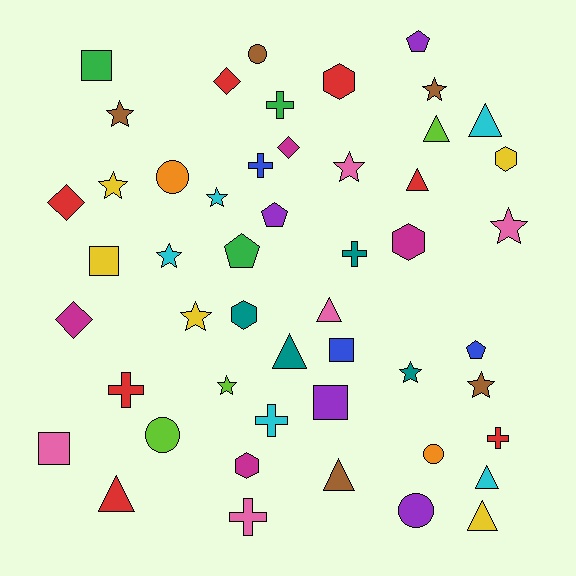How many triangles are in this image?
There are 9 triangles.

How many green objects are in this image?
There are 3 green objects.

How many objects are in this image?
There are 50 objects.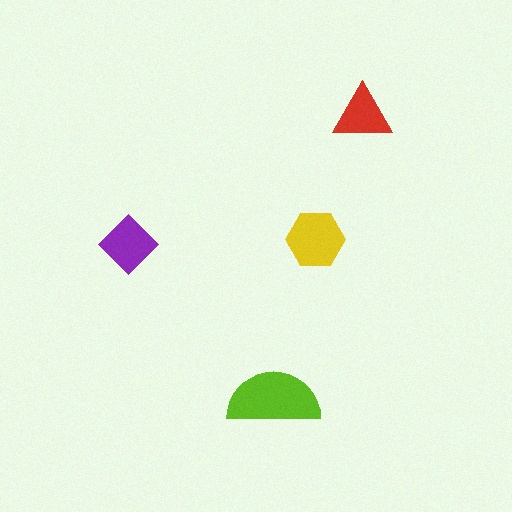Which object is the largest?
The lime semicircle.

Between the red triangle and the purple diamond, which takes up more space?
The purple diamond.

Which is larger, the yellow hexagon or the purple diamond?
The yellow hexagon.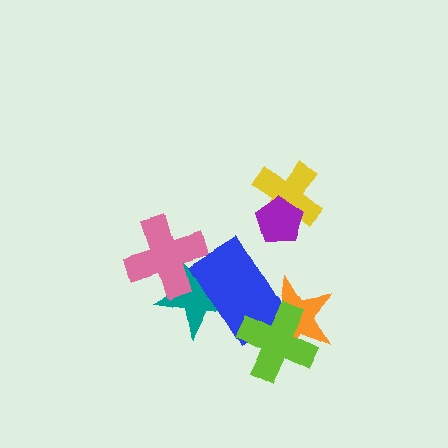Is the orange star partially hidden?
Yes, it is partially covered by another shape.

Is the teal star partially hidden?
Yes, it is partially covered by another shape.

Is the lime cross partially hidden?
No, no other shape covers it.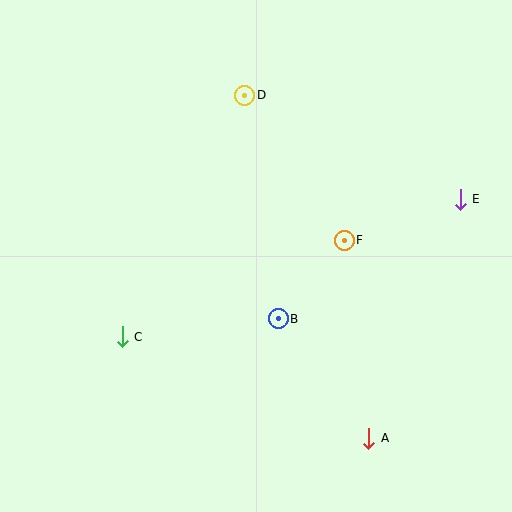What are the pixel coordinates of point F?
Point F is at (344, 240).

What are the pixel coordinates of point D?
Point D is at (245, 95).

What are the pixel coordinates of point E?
Point E is at (460, 199).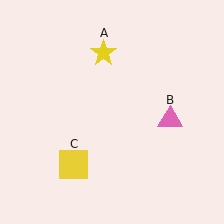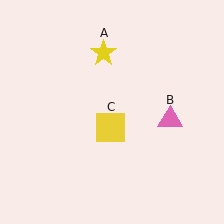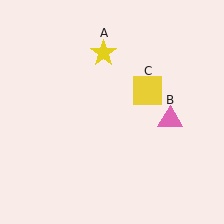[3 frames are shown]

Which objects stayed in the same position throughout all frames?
Yellow star (object A) and pink triangle (object B) remained stationary.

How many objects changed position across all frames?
1 object changed position: yellow square (object C).